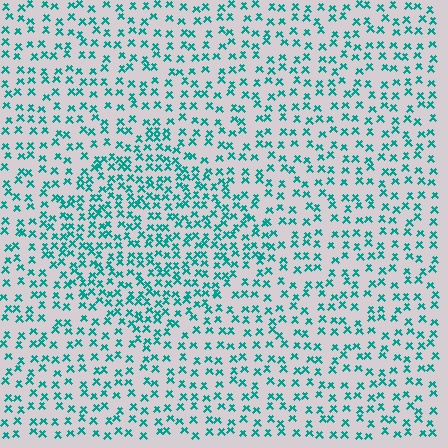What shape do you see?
I see a diamond.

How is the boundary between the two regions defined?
The boundary is defined by a change in element density (approximately 1.7x ratio). All elements are the same color, size, and shape.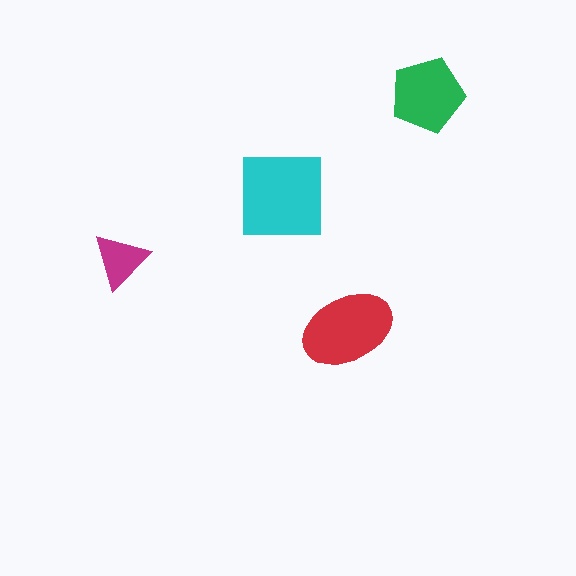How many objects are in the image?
There are 4 objects in the image.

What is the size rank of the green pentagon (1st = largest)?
3rd.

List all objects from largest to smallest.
The cyan square, the red ellipse, the green pentagon, the magenta triangle.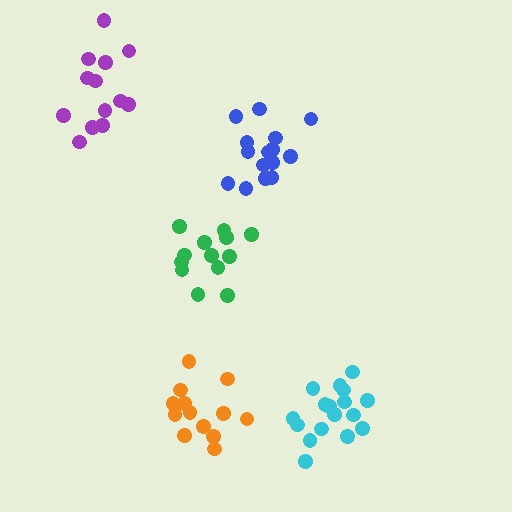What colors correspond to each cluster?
The clusters are colored: purple, orange, cyan, blue, green.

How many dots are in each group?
Group 1: 13 dots, Group 2: 13 dots, Group 3: 17 dots, Group 4: 15 dots, Group 5: 13 dots (71 total).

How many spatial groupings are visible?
There are 5 spatial groupings.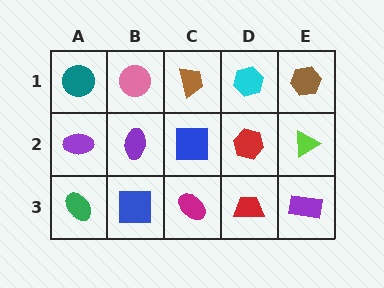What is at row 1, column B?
A pink circle.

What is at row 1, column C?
A brown trapezoid.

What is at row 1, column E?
A brown hexagon.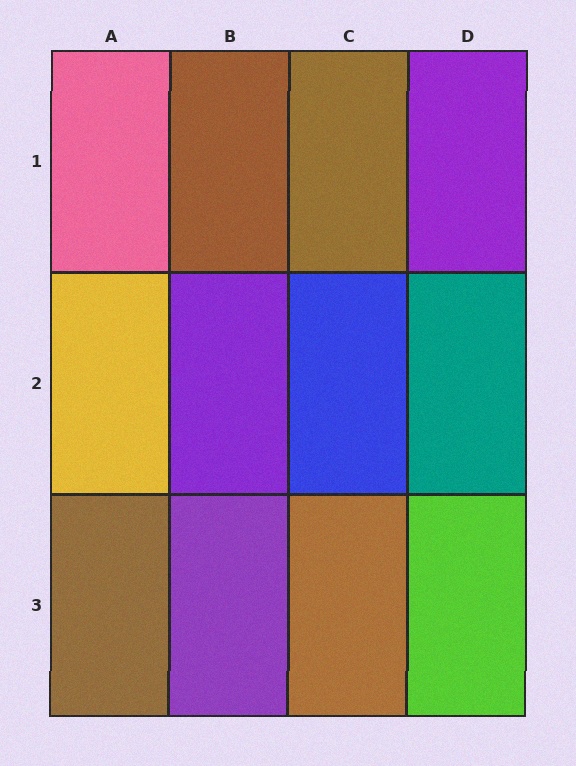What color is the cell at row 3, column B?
Purple.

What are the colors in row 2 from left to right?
Yellow, purple, blue, teal.